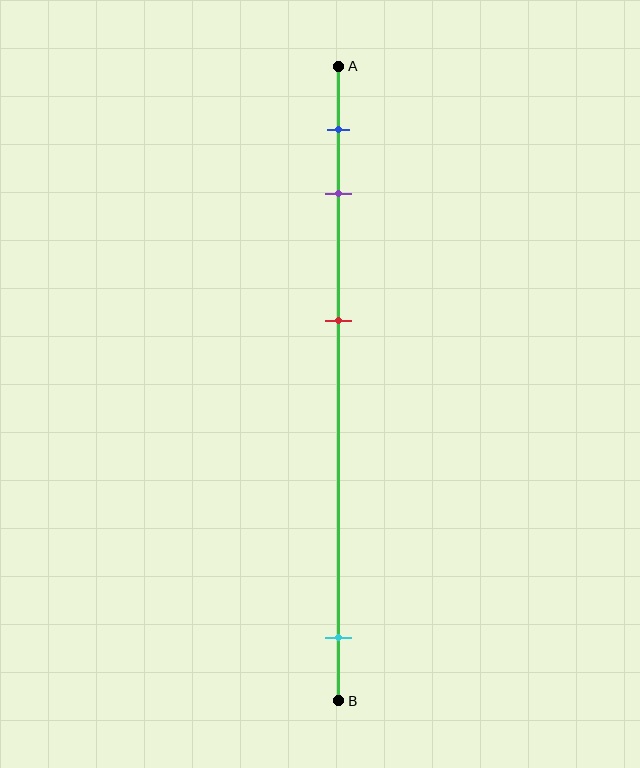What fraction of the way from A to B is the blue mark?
The blue mark is approximately 10% (0.1) of the way from A to B.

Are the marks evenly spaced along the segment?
No, the marks are not evenly spaced.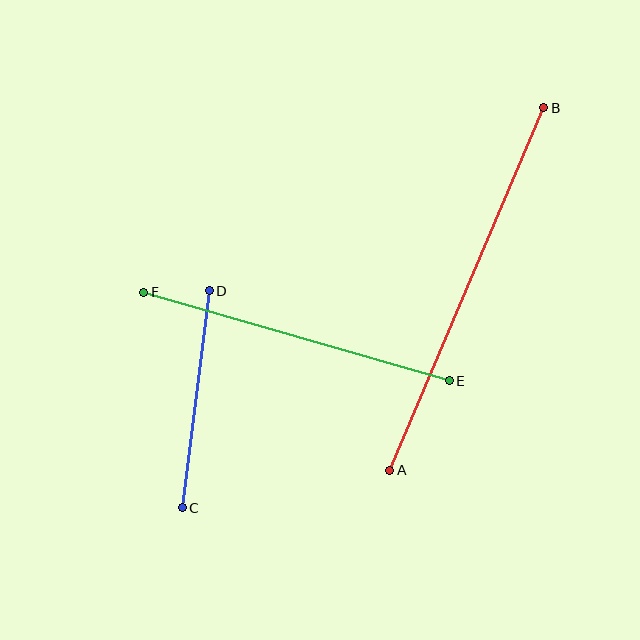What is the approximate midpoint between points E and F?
The midpoint is at approximately (296, 337) pixels.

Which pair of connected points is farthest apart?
Points A and B are farthest apart.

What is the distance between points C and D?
The distance is approximately 219 pixels.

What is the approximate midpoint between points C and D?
The midpoint is at approximately (196, 399) pixels.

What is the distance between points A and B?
The distance is approximately 394 pixels.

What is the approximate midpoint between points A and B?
The midpoint is at approximately (467, 289) pixels.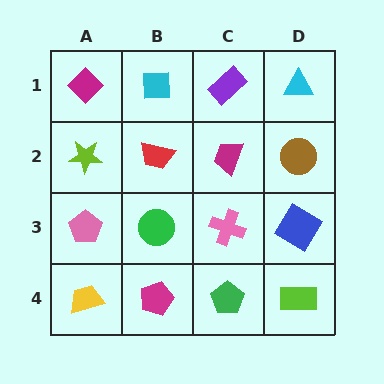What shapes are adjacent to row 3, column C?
A magenta trapezoid (row 2, column C), a green pentagon (row 4, column C), a green circle (row 3, column B), a blue diamond (row 3, column D).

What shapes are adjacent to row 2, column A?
A magenta diamond (row 1, column A), a pink pentagon (row 3, column A), a red trapezoid (row 2, column B).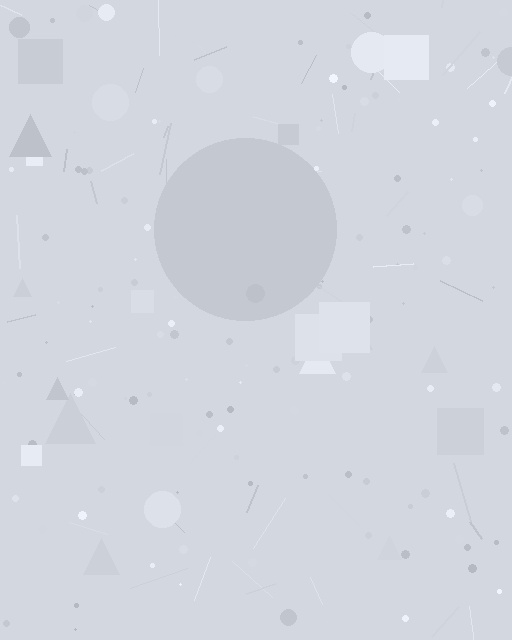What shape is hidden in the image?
A circle is hidden in the image.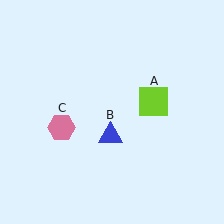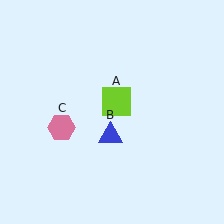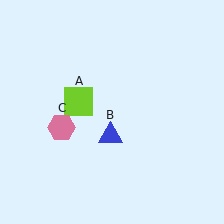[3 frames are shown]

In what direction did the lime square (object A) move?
The lime square (object A) moved left.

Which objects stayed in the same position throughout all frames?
Blue triangle (object B) and pink hexagon (object C) remained stationary.